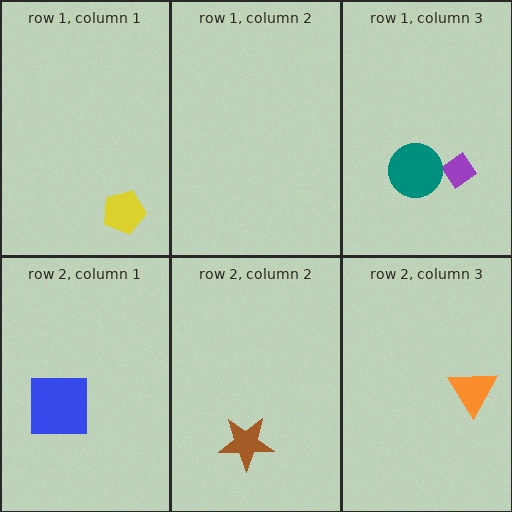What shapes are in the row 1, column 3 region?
The purple diamond, the teal circle.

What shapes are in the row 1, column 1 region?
The yellow pentagon.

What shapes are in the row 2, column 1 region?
The blue square.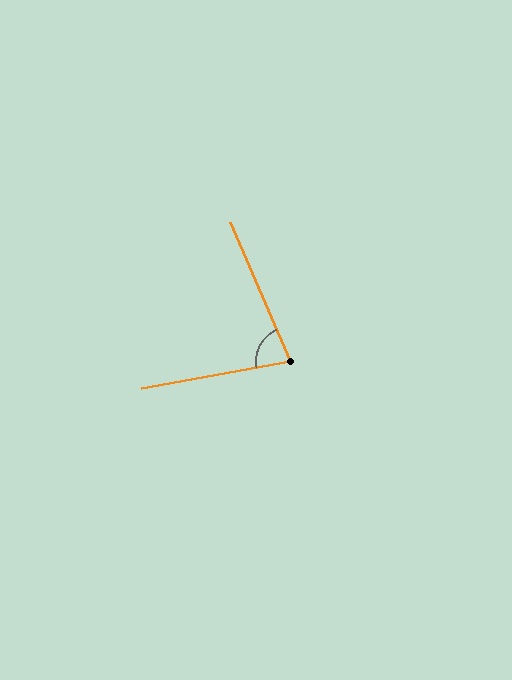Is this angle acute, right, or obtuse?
It is acute.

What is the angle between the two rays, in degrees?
Approximately 77 degrees.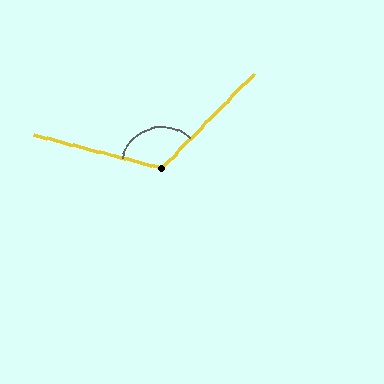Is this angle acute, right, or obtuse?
It is obtuse.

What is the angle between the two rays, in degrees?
Approximately 120 degrees.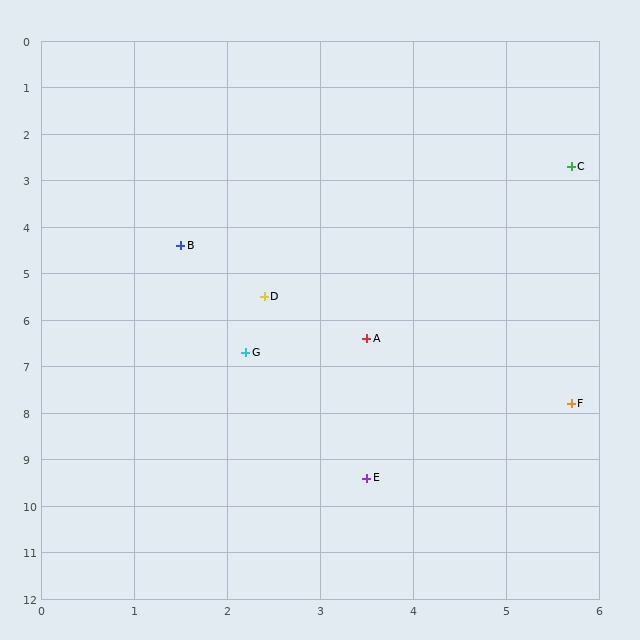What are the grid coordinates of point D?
Point D is at approximately (2.4, 5.5).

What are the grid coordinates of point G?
Point G is at approximately (2.2, 6.7).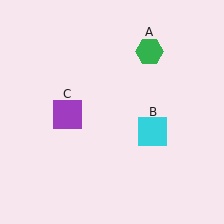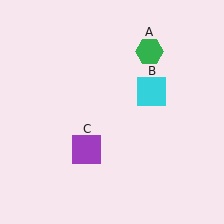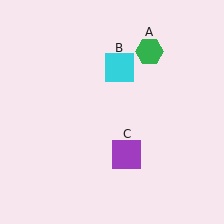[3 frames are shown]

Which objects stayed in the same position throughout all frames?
Green hexagon (object A) remained stationary.